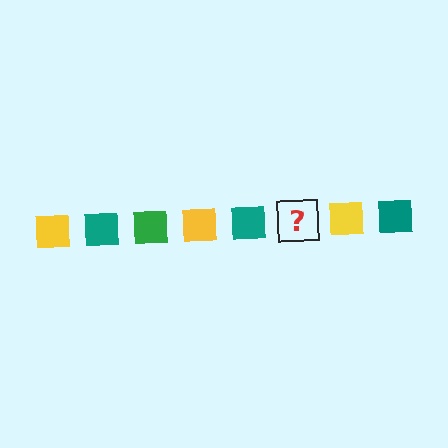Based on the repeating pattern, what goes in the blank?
The blank should be a green square.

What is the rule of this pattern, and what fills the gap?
The rule is that the pattern cycles through yellow, teal, green squares. The gap should be filled with a green square.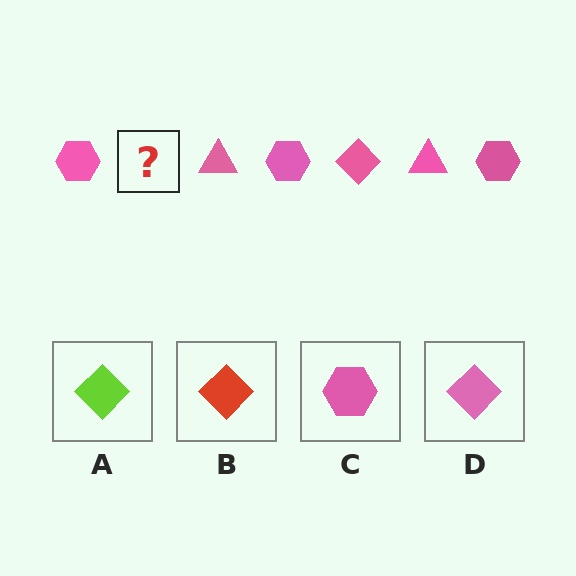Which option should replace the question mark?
Option D.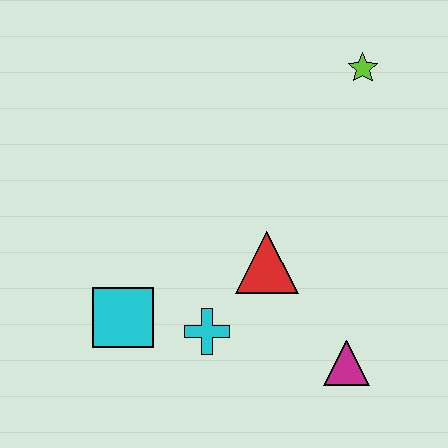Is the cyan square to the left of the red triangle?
Yes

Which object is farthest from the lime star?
The cyan square is farthest from the lime star.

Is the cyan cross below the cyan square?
Yes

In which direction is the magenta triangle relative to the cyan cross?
The magenta triangle is to the right of the cyan cross.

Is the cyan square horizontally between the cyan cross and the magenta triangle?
No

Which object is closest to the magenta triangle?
The red triangle is closest to the magenta triangle.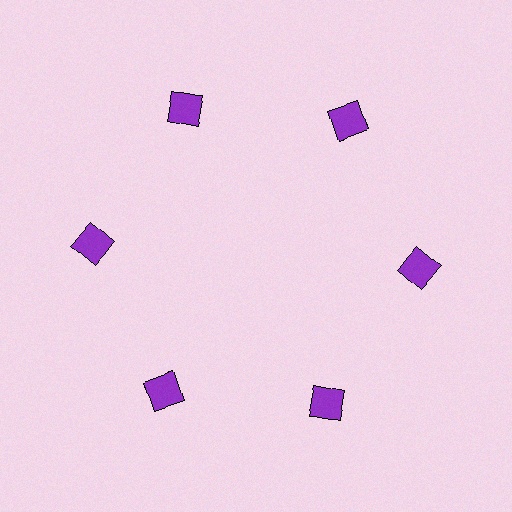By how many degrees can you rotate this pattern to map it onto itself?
The pattern maps onto itself every 60 degrees of rotation.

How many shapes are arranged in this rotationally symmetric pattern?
There are 6 shapes, arranged in 6 groups of 1.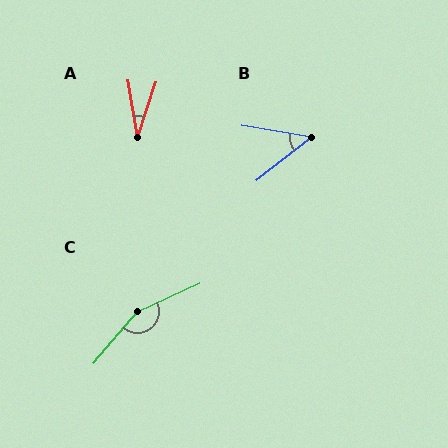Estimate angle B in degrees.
Approximately 47 degrees.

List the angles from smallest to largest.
A (28°), B (47°), C (155°).